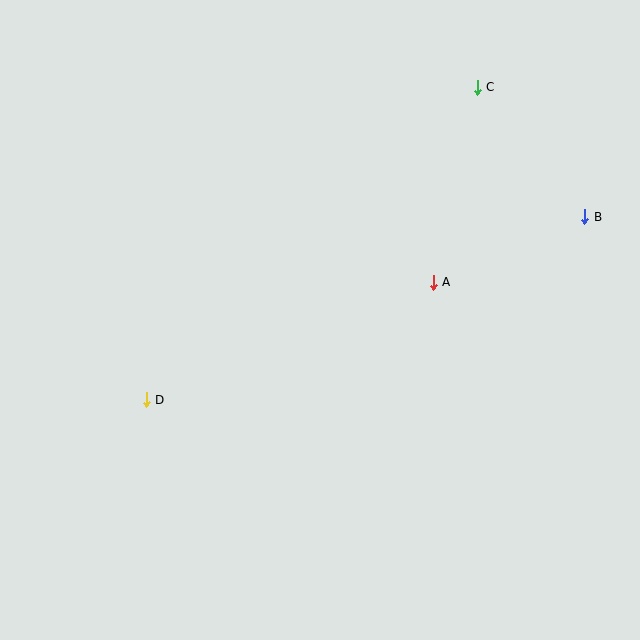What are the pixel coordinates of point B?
Point B is at (585, 217).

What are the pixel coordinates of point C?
Point C is at (477, 87).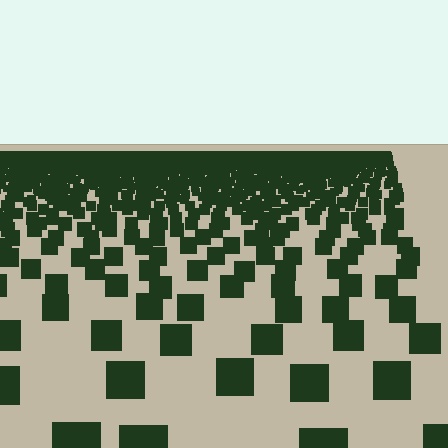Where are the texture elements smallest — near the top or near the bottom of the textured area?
Near the top.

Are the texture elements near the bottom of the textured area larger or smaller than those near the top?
Larger. Near the bottom, elements are closer to the viewer and appear at a bigger on-screen size.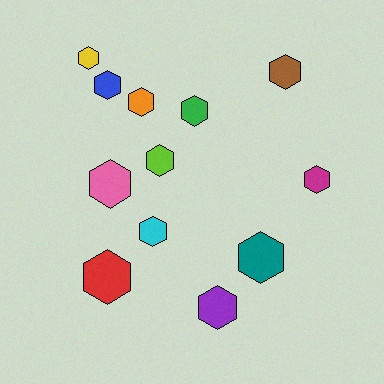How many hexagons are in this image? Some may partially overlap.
There are 12 hexagons.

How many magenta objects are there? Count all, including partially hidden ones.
There is 1 magenta object.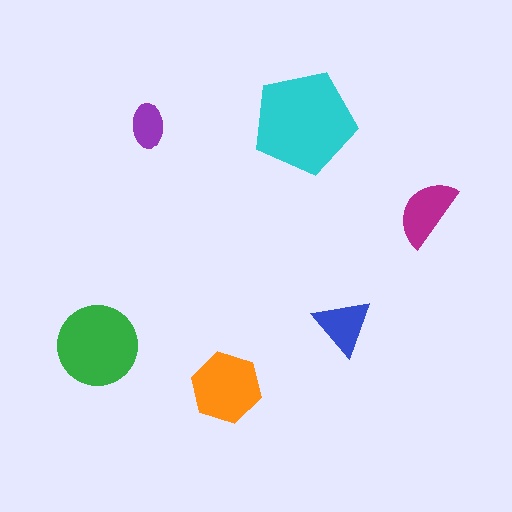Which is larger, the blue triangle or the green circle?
The green circle.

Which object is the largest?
The cyan pentagon.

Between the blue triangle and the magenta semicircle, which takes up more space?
The magenta semicircle.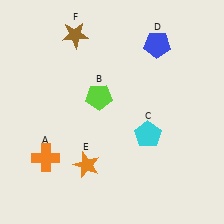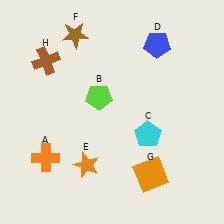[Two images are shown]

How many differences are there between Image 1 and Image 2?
There are 2 differences between the two images.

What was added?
An orange square (G), a brown cross (H) were added in Image 2.